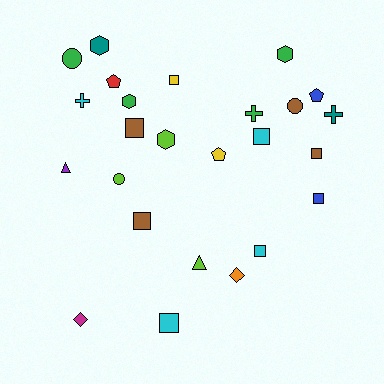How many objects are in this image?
There are 25 objects.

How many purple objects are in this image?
There is 1 purple object.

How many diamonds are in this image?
There are 2 diamonds.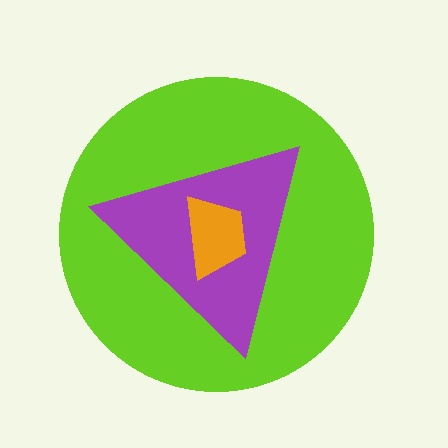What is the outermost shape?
The lime circle.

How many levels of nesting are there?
3.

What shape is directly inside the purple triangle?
The orange trapezoid.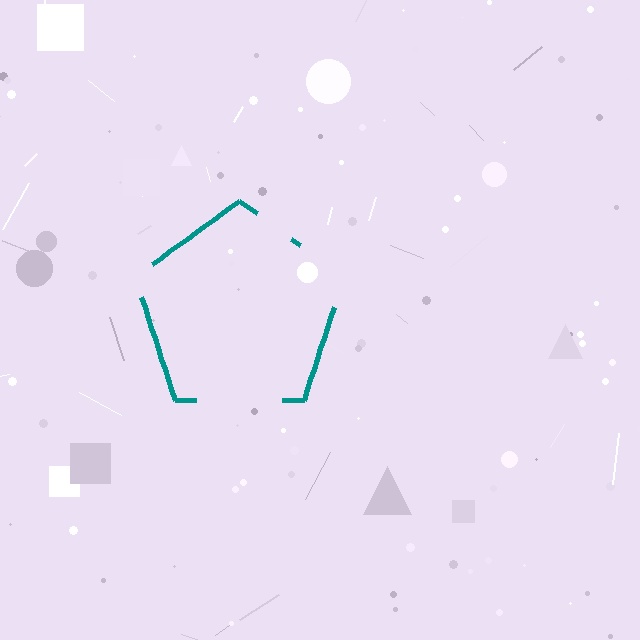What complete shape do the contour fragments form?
The contour fragments form a pentagon.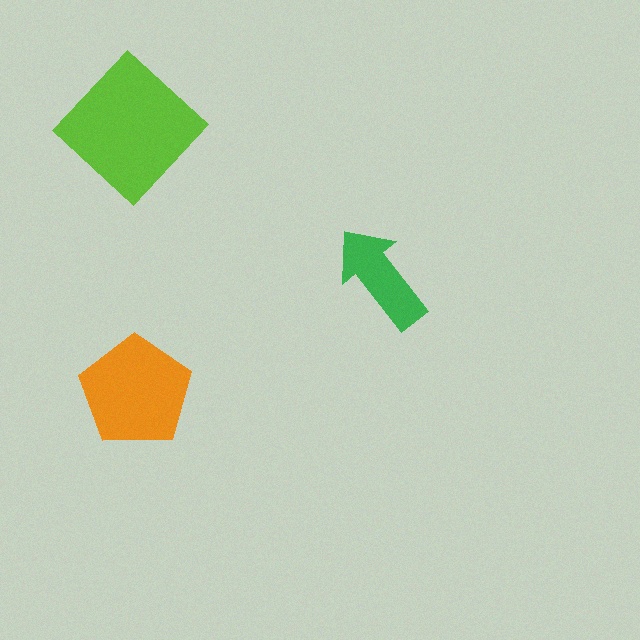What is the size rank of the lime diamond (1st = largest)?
1st.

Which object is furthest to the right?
The green arrow is rightmost.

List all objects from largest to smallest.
The lime diamond, the orange pentagon, the green arrow.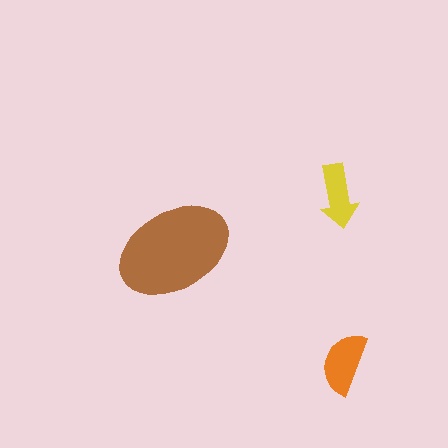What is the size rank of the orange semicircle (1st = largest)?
2nd.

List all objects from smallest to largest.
The yellow arrow, the orange semicircle, the brown ellipse.